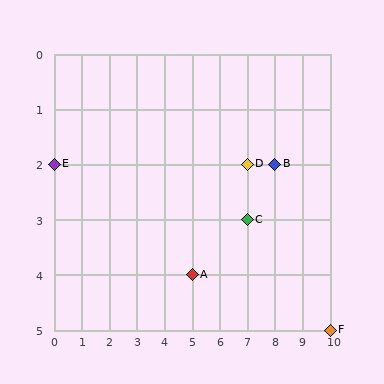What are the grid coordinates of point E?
Point E is at grid coordinates (0, 2).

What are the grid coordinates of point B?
Point B is at grid coordinates (8, 2).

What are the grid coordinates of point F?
Point F is at grid coordinates (10, 5).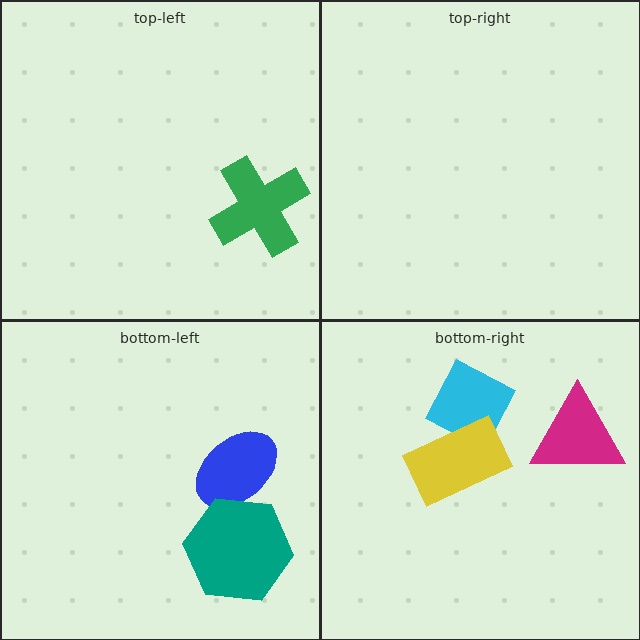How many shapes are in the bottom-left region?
2.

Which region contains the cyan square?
The bottom-right region.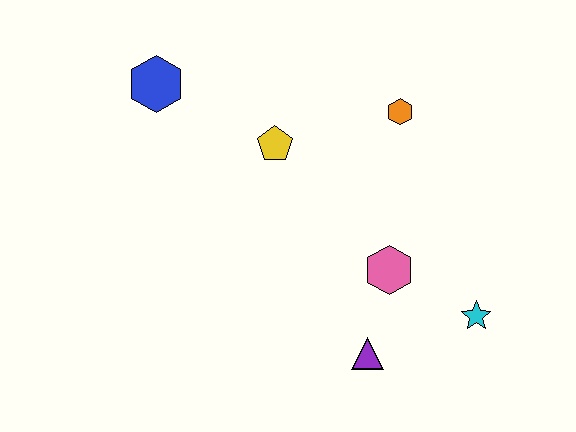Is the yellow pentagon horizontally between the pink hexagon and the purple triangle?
No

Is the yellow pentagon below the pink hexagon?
No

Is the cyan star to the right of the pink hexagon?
Yes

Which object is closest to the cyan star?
The pink hexagon is closest to the cyan star.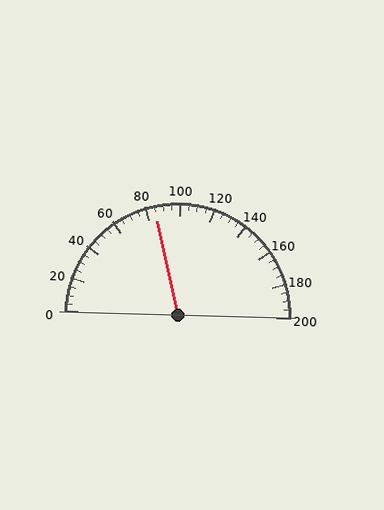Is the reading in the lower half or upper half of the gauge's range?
The reading is in the lower half of the range (0 to 200).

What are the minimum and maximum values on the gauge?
The gauge ranges from 0 to 200.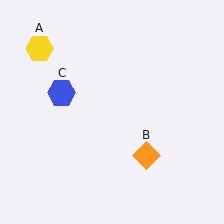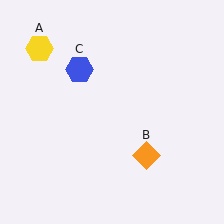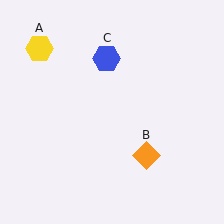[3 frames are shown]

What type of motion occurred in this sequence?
The blue hexagon (object C) rotated clockwise around the center of the scene.